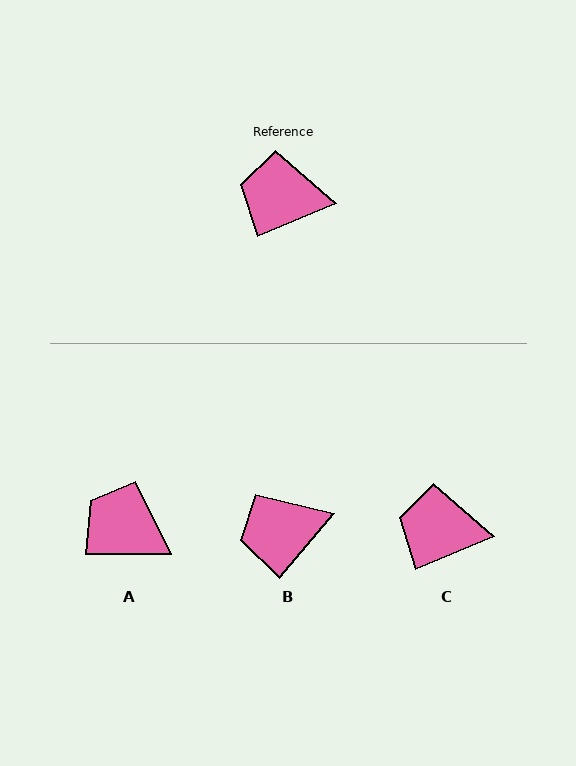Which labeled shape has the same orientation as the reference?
C.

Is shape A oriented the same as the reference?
No, it is off by about 22 degrees.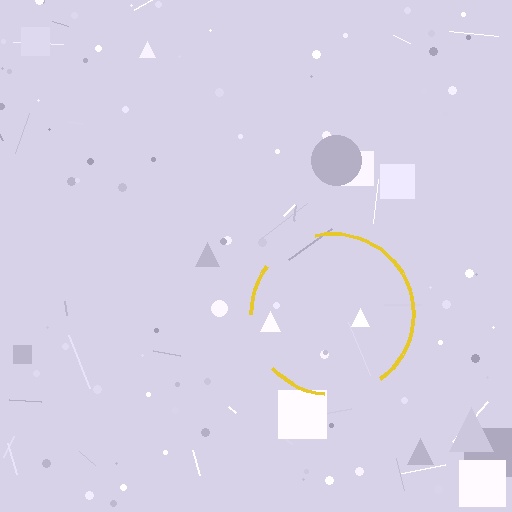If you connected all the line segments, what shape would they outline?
They would outline a circle.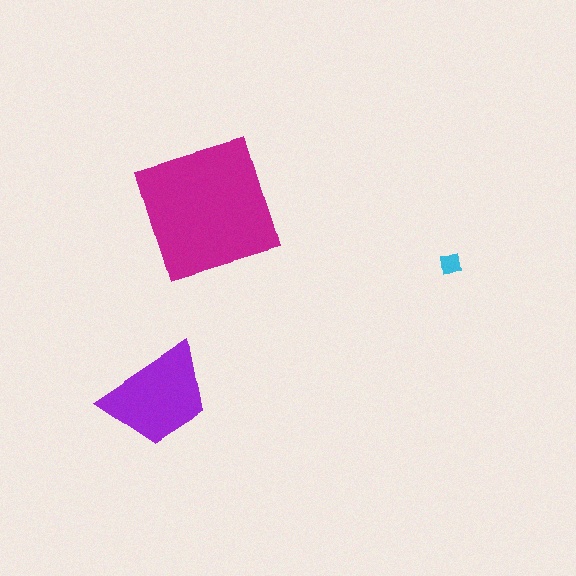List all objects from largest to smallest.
The magenta square, the purple trapezoid, the cyan square.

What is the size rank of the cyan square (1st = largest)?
3rd.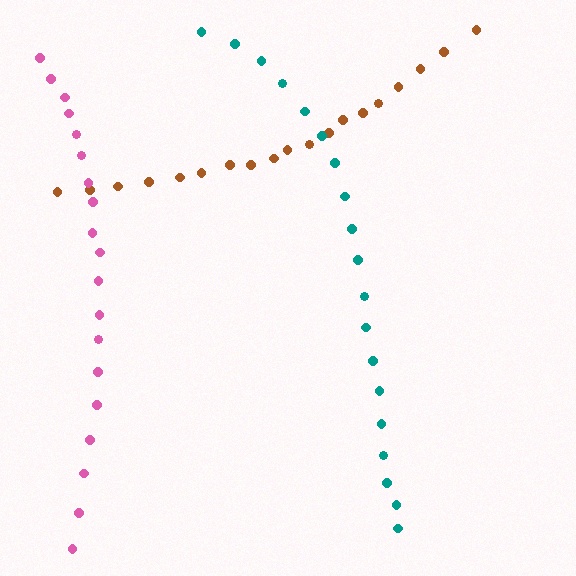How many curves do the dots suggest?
There are 3 distinct paths.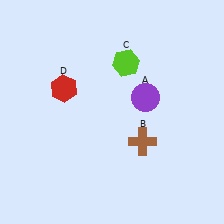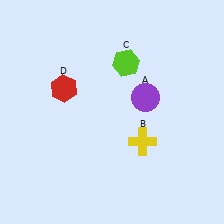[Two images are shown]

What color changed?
The cross (B) changed from brown in Image 1 to yellow in Image 2.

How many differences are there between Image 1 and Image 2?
There is 1 difference between the two images.